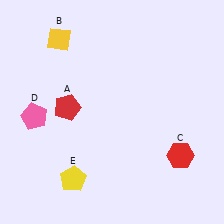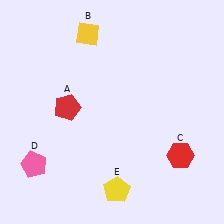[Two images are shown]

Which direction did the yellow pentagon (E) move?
The yellow pentagon (E) moved right.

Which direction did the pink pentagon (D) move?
The pink pentagon (D) moved down.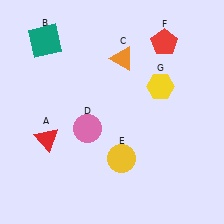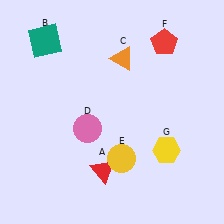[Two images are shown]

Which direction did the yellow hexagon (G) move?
The yellow hexagon (G) moved down.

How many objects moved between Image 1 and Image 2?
2 objects moved between the two images.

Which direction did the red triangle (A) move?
The red triangle (A) moved right.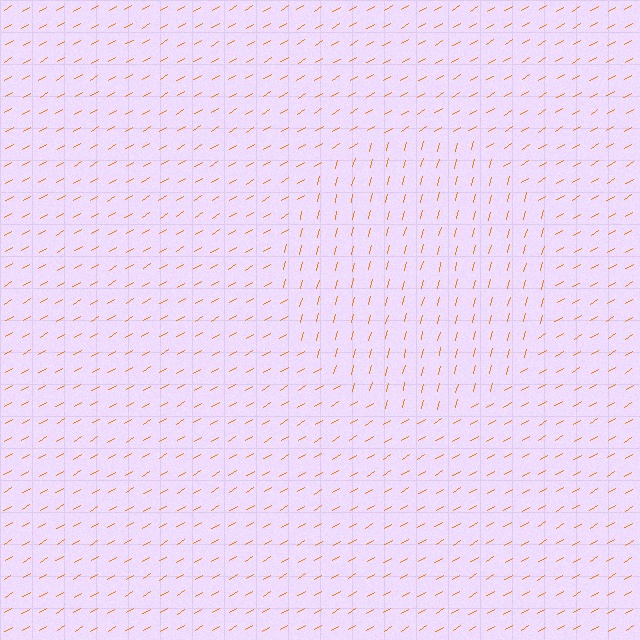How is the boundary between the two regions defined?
The boundary is defined purely by a change in line orientation (approximately 45 degrees difference). All lines are the same color and thickness.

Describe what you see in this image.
The image is filled with small orange line segments. A circle region in the image has lines oriented differently from the surrounding lines, creating a visible texture boundary.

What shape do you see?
I see a circle.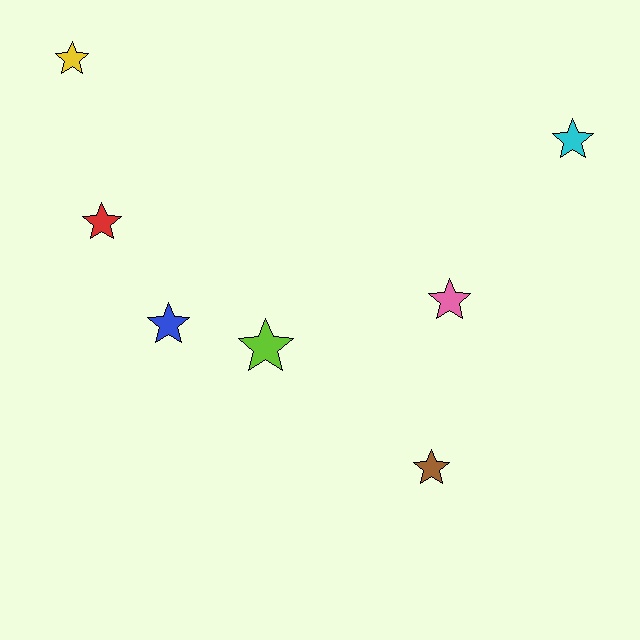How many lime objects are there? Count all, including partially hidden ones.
There is 1 lime object.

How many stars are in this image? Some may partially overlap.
There are 7 stars.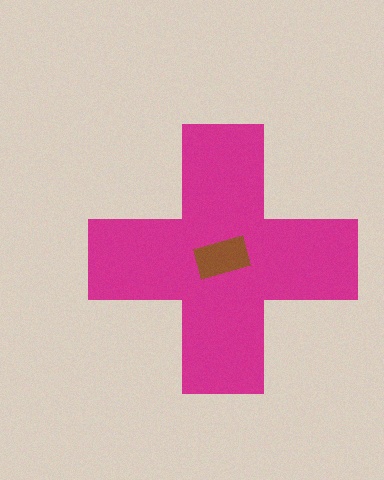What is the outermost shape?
The magenta cross.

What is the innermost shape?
The brown rectangle.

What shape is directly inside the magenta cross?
The brown rectangle.